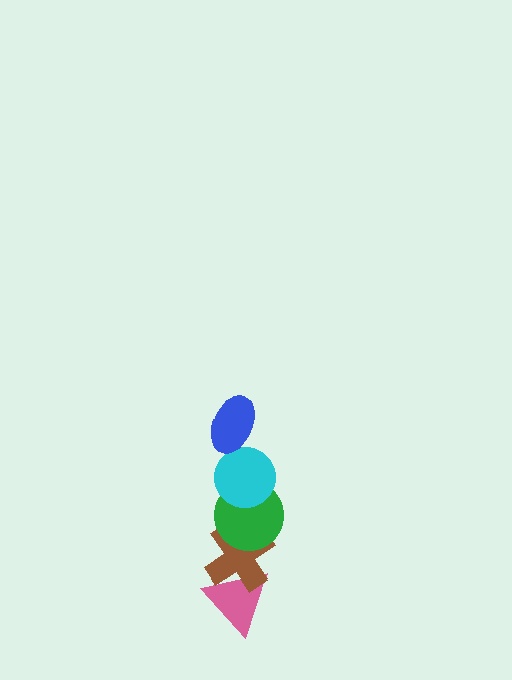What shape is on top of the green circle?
The cyan circle is on top of the green circle.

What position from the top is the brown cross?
The brown cross is 4th from the top.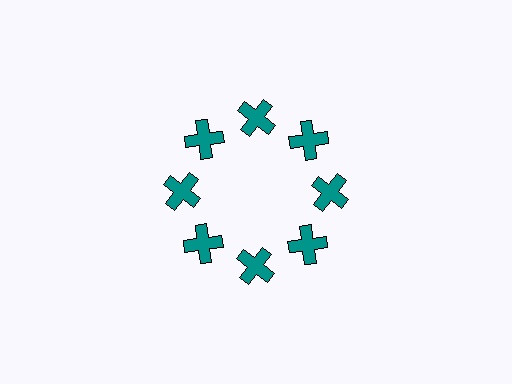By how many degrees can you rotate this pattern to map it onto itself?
The pattern maps onto itself every 45 degrees of rotation.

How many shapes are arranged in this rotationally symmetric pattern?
There are 8 shapes, arranged in 8 groups of 1.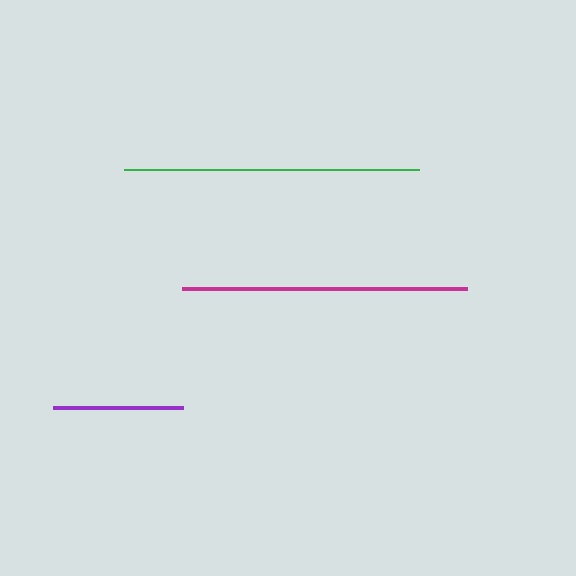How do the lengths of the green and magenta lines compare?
The green and magenta lines are approximately the same length.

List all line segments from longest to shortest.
From longest to shortest: green, magenta, purple.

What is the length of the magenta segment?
The magenta segment is approximately 285 pixels long.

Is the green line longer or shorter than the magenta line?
The green line is longer than the magenta line.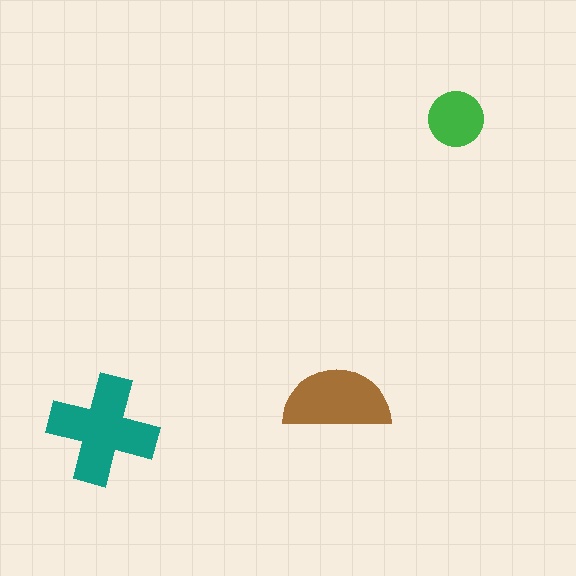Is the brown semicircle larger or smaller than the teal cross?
Smaller.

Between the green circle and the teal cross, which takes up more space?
The teal cross.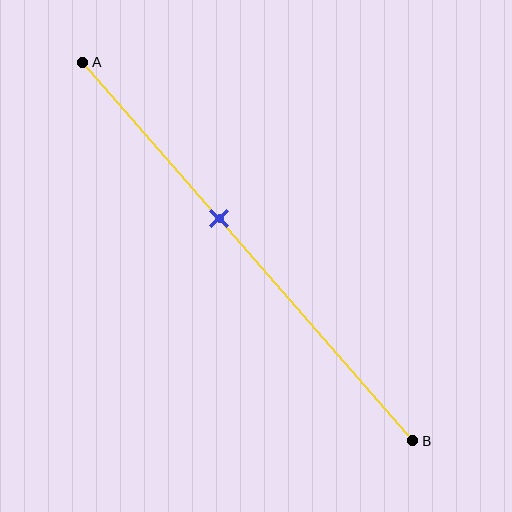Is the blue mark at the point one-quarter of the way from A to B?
No, the mark is at about 40% from A, not at the 25% one-quarter point.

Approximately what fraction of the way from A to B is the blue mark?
The blue mark is approximately 40% of the way from A to B.